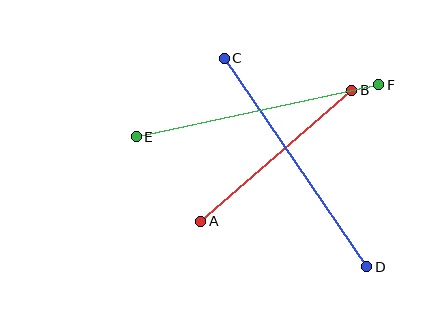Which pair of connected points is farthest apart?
Points C and D are farthest apart.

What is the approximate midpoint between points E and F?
The midpoint is at approximately (258, 111) pixels.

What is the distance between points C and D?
The distance is approximately 252 pixels.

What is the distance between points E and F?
The distance is approximately 248 pixels.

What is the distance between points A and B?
The distance is approximately 200 pixels.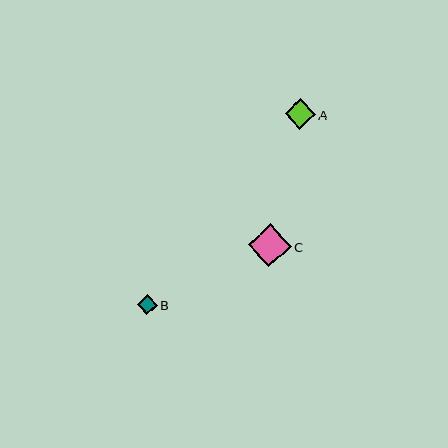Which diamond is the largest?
Diamond C is the largest with a size of approximately 43 pixels.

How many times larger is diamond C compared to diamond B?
Diamond C is approximately 2.2 times the size of diamond B.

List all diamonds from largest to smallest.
From largest to smallest: C, A, B.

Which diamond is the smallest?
Diamond B is the smallest with a size of approximately 20 pixels.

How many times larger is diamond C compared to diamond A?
Diamond C is approximately 1.4 times the size of diamond A.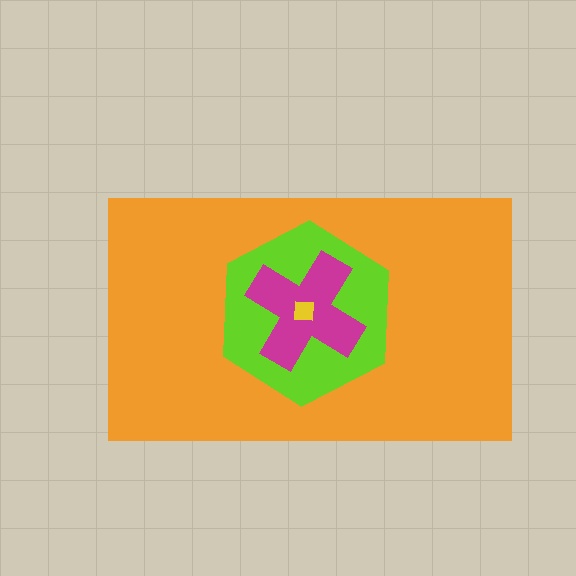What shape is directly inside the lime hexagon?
The magenta cross.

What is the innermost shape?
The yellow square.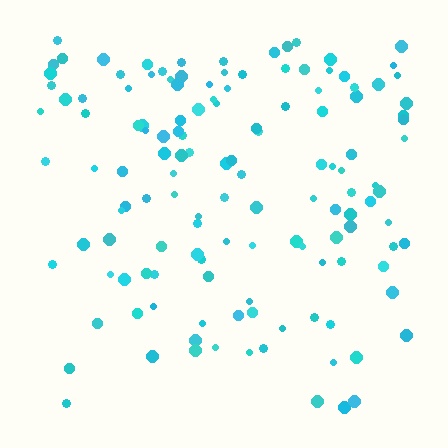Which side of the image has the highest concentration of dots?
The top.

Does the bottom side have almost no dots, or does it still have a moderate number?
Still a moderate number, just noticeably fewer than the top.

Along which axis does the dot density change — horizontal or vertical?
Vertical.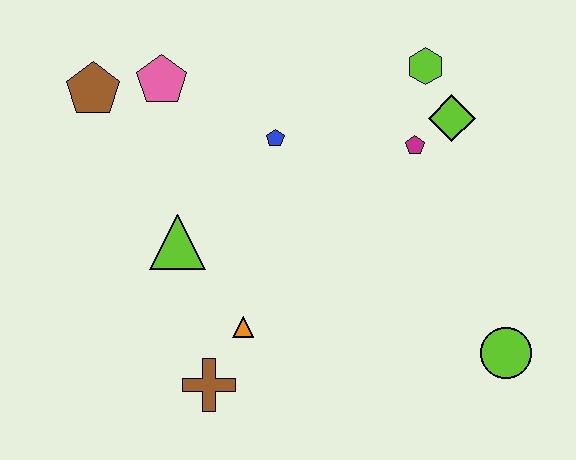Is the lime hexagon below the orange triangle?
No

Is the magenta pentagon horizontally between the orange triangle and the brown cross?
No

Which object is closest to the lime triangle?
The orange triangle is closest to the lime triangle.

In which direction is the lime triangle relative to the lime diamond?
The lime triangle is to the left of the lime diamond.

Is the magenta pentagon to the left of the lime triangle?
No